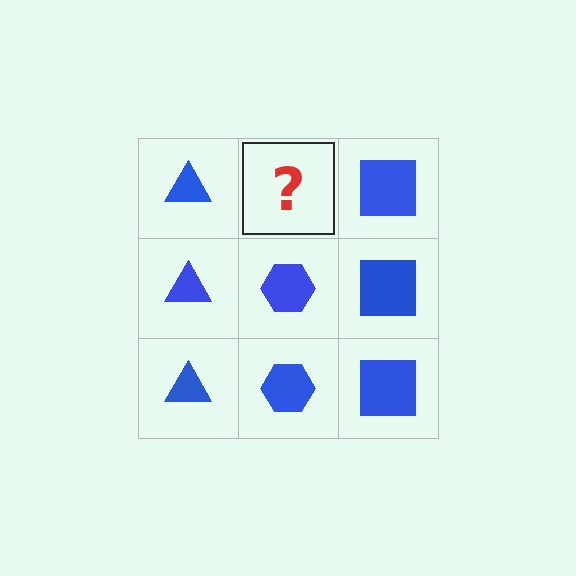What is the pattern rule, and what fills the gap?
The rule is that each column has a consistent shape. The gap should be filled with a blue hexagon.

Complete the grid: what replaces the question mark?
The question mark should be replaced with a blue hexagon.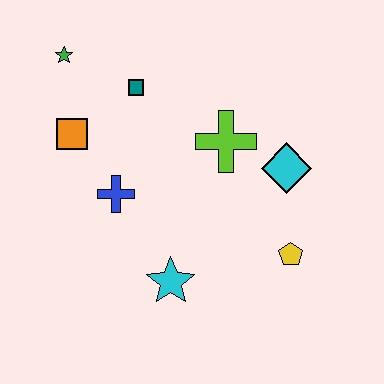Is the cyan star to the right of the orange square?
Yes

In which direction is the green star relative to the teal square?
The green star is to the left of the teal square.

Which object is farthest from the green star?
The yellow pentagon is farthest from the green star.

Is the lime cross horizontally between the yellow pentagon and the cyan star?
Yes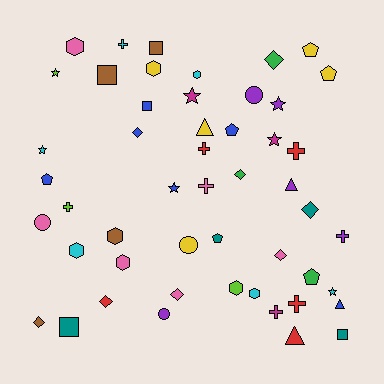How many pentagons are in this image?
There are 6 pentagons.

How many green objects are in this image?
There are 3 green objects.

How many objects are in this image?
There are 50 objects.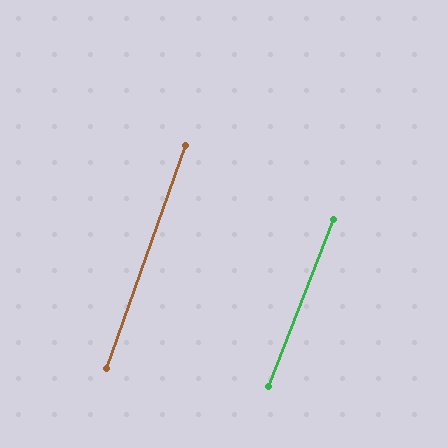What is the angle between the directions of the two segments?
Approximately 2 degrees.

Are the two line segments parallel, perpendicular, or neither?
Parallel — their directions differ by only 1.9°.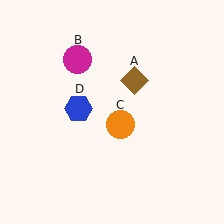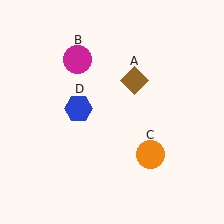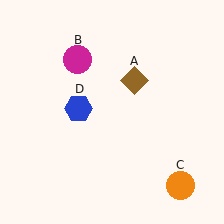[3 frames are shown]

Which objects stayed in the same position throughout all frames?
Brown diamond (object A) and magenta circle (object B) and blue hexagon (object D) remained stationary.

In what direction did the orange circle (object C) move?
The orange circle (object C) moved down and to the right.